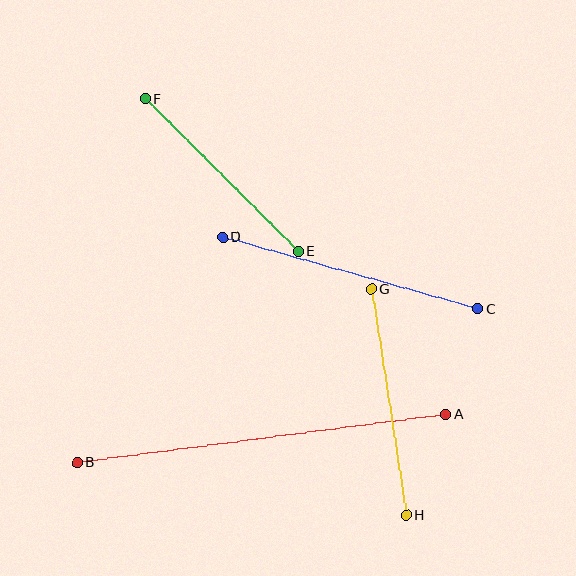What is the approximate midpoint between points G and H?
The midpoint is at approximately (389, 402) pixels.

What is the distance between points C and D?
The distance is approximately 265 pixels.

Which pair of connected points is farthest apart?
Points A and B are farthest apart.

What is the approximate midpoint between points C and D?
The midpoint is at approximately (350, 273) pixels.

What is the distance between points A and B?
The distance is approximately 372 pixels.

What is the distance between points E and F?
The distance is approximately 216 pixels.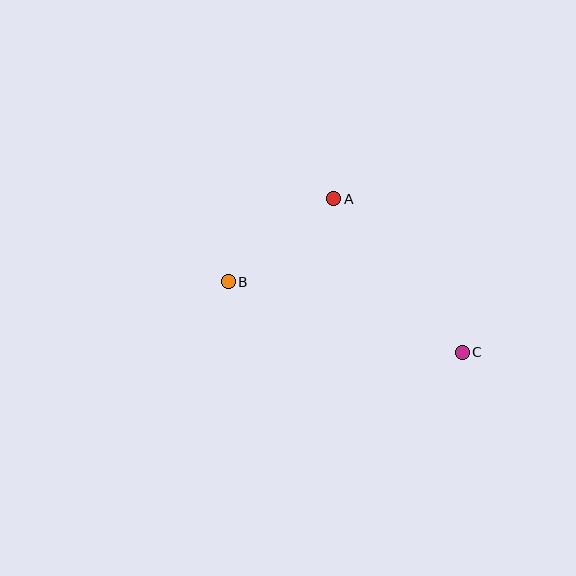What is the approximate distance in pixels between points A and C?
The distance between A and C is approximately 200 pixels.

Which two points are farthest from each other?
Points B and C are farthest from each other.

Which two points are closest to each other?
Points A and B are closest to each other.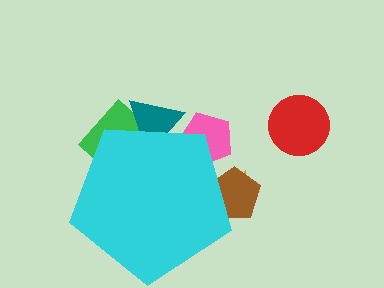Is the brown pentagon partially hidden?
Yes, the brown pentagon is partially hidden behind the cyan pentagon.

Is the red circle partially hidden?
No, the red circle is fully visible.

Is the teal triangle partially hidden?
Yes, the teal triangle is partially hidden behind the cyan pentagon.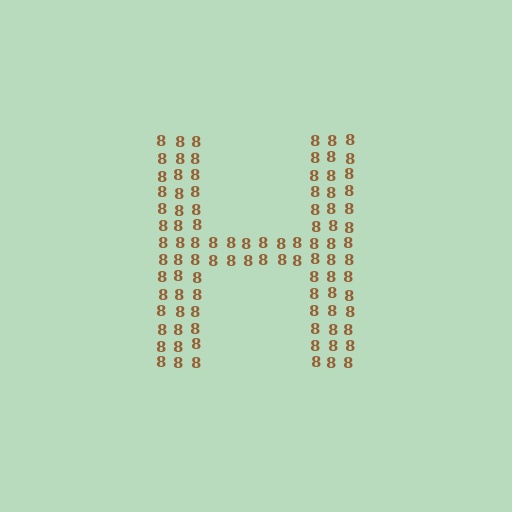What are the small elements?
The small elements are digit 8's.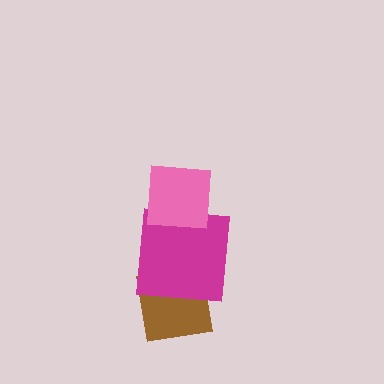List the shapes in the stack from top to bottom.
From top to bottom: the pink square, the magenta square, the brown square.